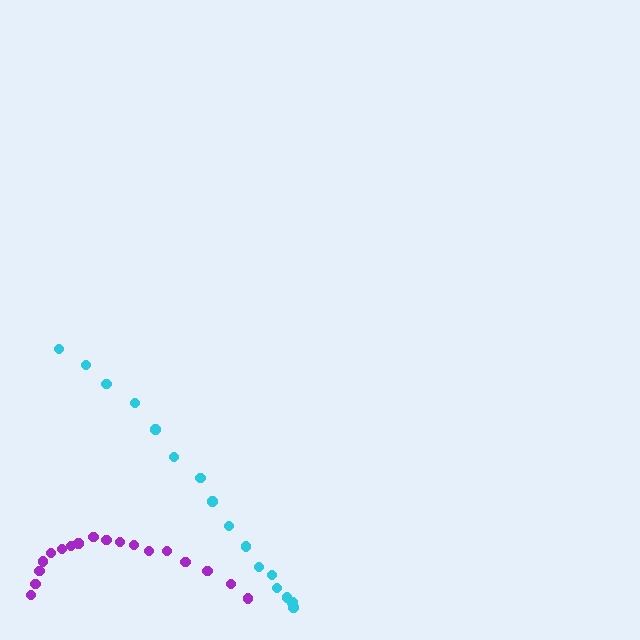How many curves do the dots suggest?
There are 2 distinct paths.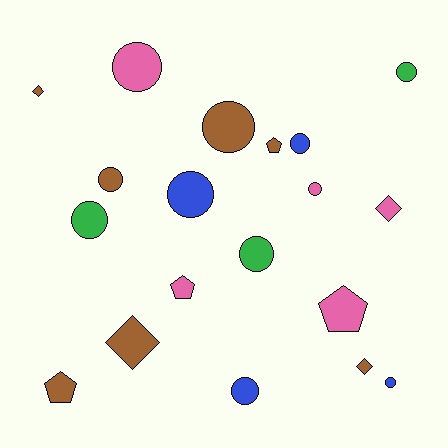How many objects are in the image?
There are 19 objects.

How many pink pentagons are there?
There are 2 pink pentagons.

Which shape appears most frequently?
Circle, with 11 objects.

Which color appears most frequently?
Brown, with 7 objects.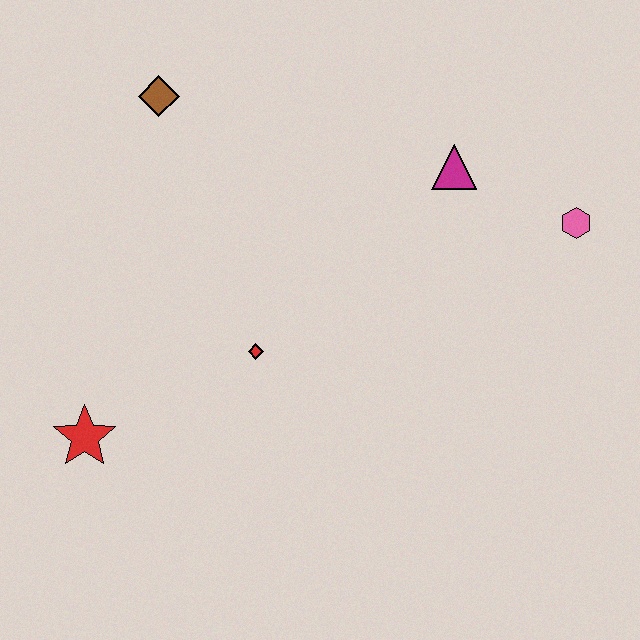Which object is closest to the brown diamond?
The red diamond is closest to the brown diamond.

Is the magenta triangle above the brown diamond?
No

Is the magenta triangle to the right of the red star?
Yes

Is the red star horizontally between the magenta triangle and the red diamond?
No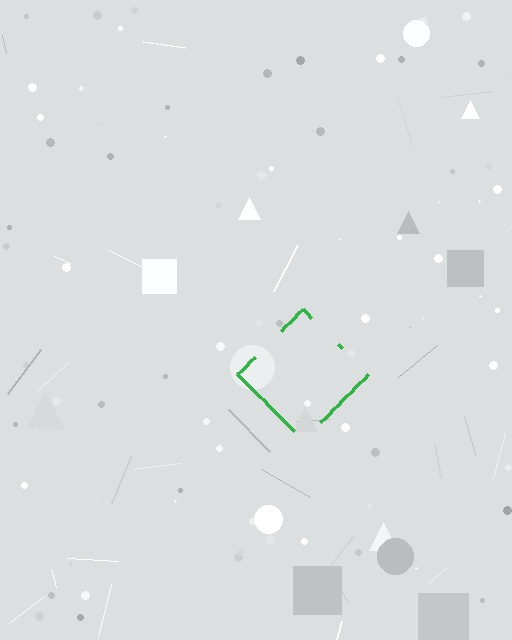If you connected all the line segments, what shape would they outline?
They would outline a diamond.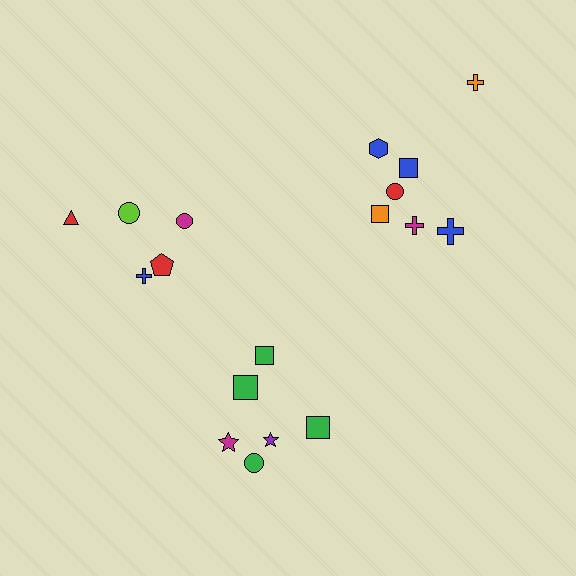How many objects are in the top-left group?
There are 5 objects.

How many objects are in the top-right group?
There are 7 objects.